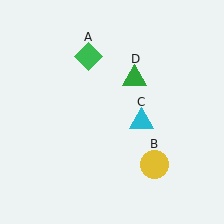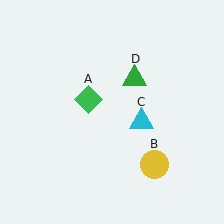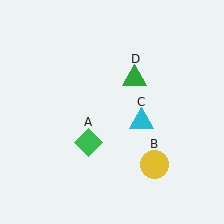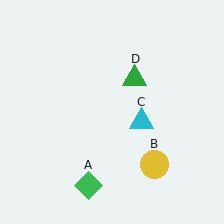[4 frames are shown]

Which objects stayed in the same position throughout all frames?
Yellow circle (object B) and cyan triangle (object C) and green triangle (object D) remained stationary.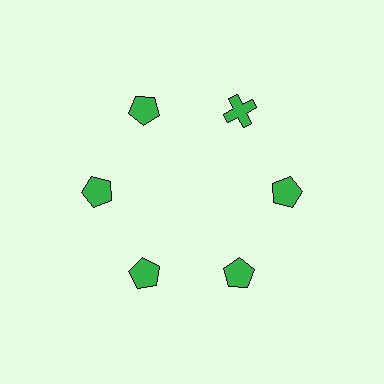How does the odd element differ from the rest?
It has a different shape: cross instead of pentagon.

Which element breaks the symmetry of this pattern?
The green cross at roughly the 1 o'clock position breaks the symmetry. All other shapes are green pentagons.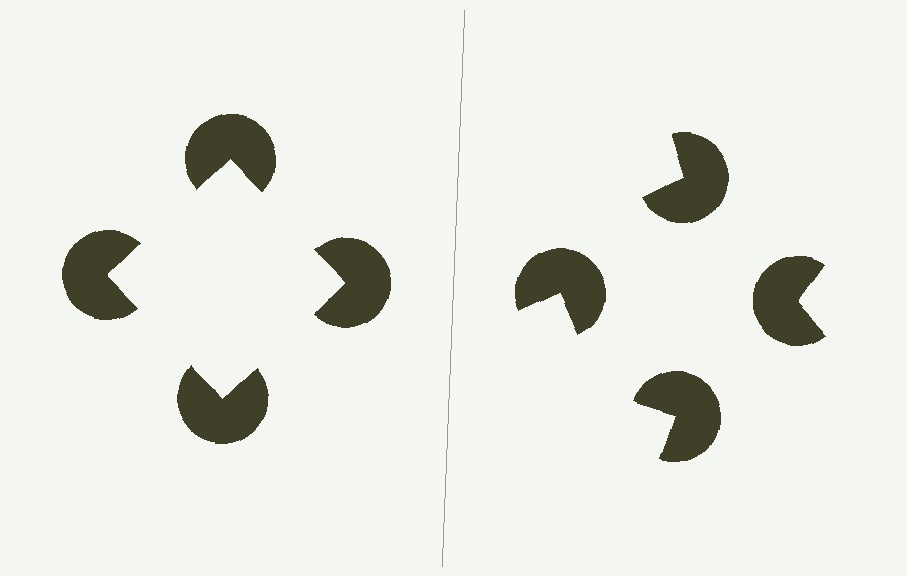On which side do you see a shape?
An illusory square appears on the left side. On the right side the wedge cuts are rotated, so no coherent shape forms.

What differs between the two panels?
The pac-man discs are positioned identically on both sides; only the wedge orientations differ. On the left they align to a square; on the right they are misaligned.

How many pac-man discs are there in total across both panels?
8 — 4 on each side.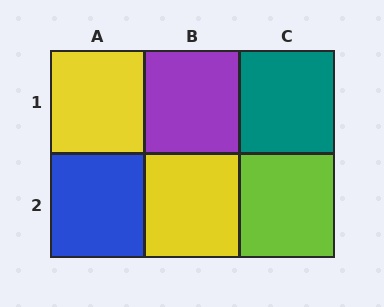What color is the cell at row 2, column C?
Lime.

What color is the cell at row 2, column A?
Blue.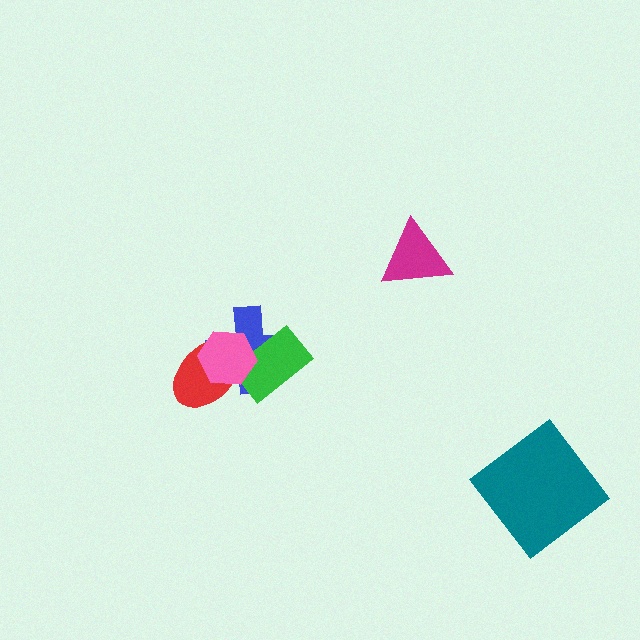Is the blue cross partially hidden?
Yes, it is partially covered by another shape.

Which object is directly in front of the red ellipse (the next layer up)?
The green rectangle is directly in front of the red ellipse.